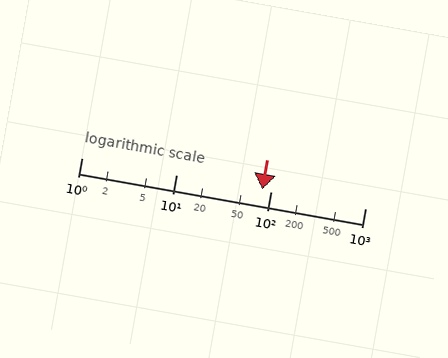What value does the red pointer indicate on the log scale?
The pointer indicates approximately 82.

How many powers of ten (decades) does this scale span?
The scale spans 3 decades, from 1 to 1000.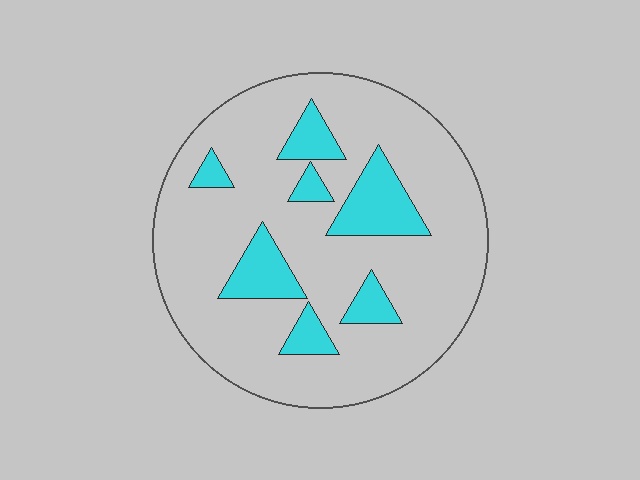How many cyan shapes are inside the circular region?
7.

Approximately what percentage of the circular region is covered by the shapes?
Approximately 20%.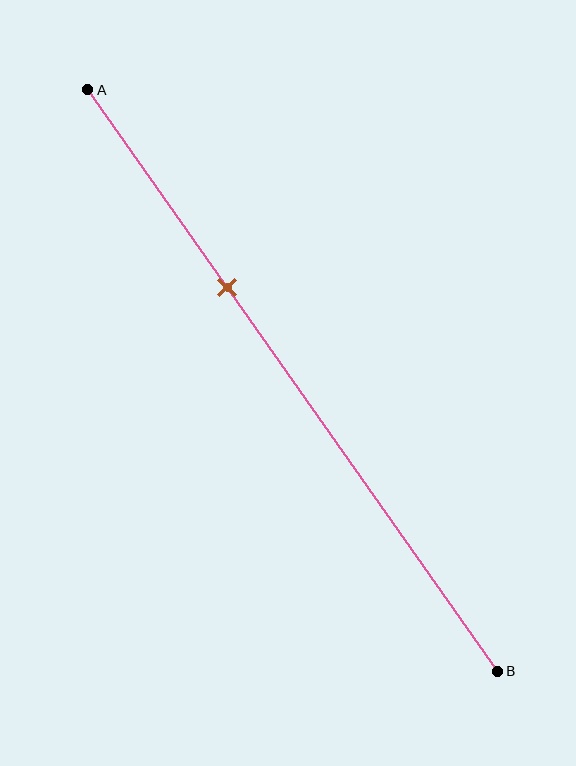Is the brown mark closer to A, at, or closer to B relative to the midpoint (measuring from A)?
The brown mark is closer to point A than the midpoint of segment AB.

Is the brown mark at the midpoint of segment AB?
No, the mark is at about 35% from A, not at the 50% midpoint.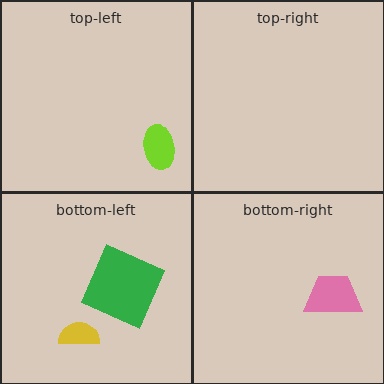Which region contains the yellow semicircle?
The bottom-left region.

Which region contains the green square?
The bottom-left region.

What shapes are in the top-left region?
The lime ellipse.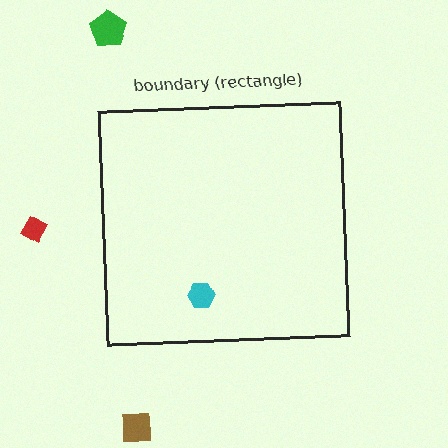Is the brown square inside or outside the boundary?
Outside.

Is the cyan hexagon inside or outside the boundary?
Inside.